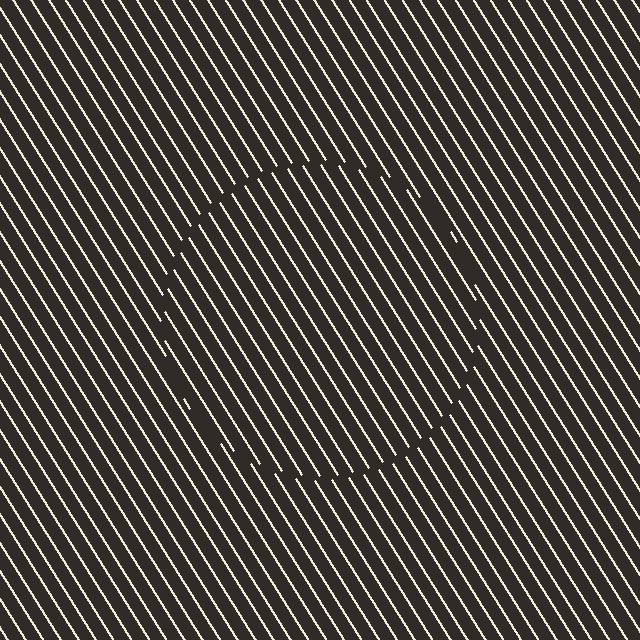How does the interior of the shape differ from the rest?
The interior of the shape contains the same grating, shifted by half a period — the contour is defined by the phase discontinuity where line-ends from the inner and outer gratings abut.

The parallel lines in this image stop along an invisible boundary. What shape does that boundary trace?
An illusory circle. The interior of the shape contains the same grating, shifted by half a period — the contour is defined by the phase discontinuity where line-ends from the inner and outer gratings abut.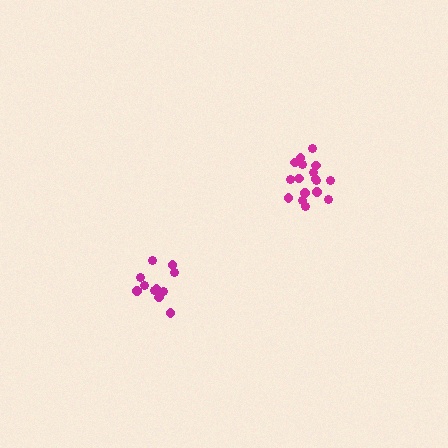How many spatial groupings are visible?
There are 2 spatial groupings.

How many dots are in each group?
Group 1: 11 dots, Group 2: 17 dots (28 total).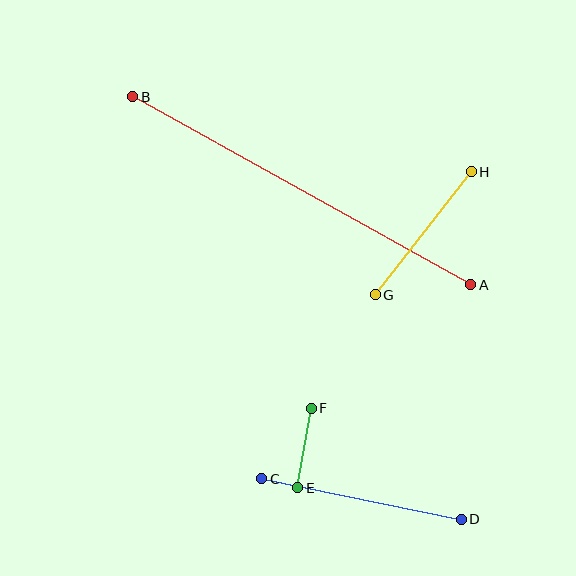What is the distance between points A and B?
The distance is approximately 387 pixels.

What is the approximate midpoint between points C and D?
The midpoint is at approximately (361, 499) pixels.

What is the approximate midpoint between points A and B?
The midpoint is at approximately (302, 191) pixels.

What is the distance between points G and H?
The distance is approximately 156 pixels.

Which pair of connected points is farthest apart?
Points A and B are farthest apart.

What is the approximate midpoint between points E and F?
The midpoint is at approximately (305, 448) pixels.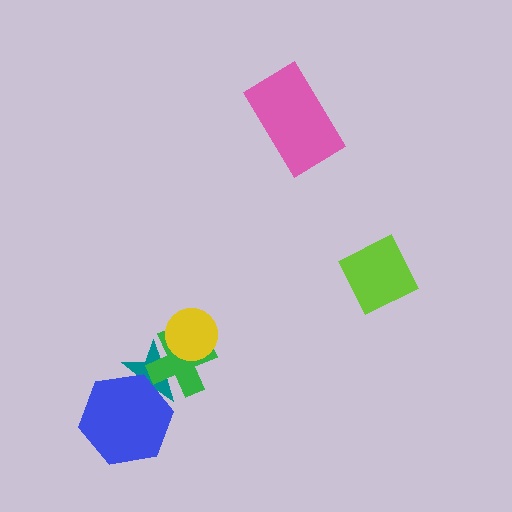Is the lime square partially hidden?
No, no other shape covers it.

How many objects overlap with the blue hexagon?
1 object overlaps with the blue hexagon.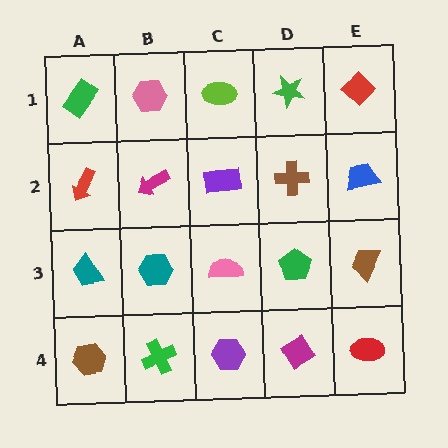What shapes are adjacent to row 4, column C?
A pink semicircle (row 3, column C), a green cross (row 4, column B), a magenta diamond (row 4, column D).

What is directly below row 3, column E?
A red ellipse.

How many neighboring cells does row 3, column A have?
3.